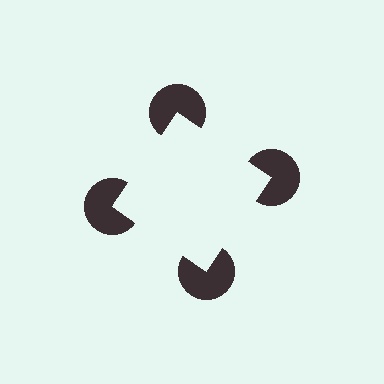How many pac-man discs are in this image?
There are 4 — one at each vertex of the illusory square.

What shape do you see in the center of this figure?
An illusory square — its edges are inferred from the aligned wedge cuts in the pac-man discs, not physically drawn.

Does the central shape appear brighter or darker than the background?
It typically appears slightly brighter than the background, even though no actual brightness change is drawn.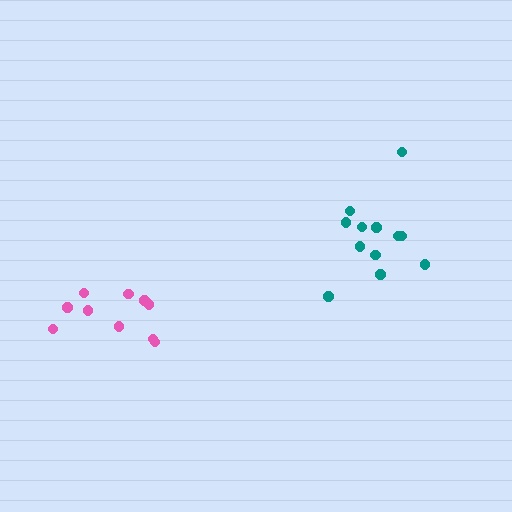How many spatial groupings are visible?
There are 2 spatial groupings.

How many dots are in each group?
Group 1: 10 dots, Group 2: 12 dots (22 total).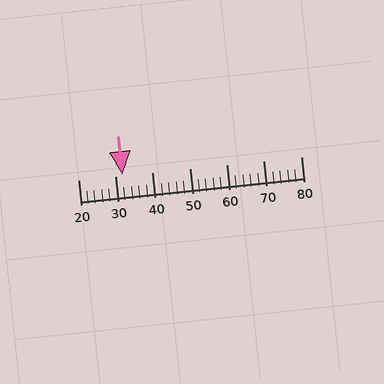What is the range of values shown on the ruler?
The ruler shows values from 20 to 80.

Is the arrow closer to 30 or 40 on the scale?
The arrow is closer to 30.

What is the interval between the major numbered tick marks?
The major tick marks are spaced 10 units apart.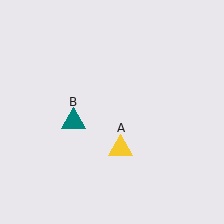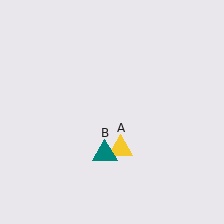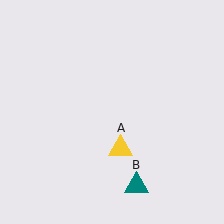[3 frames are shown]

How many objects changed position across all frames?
1 object changed position: teal triangle (object B).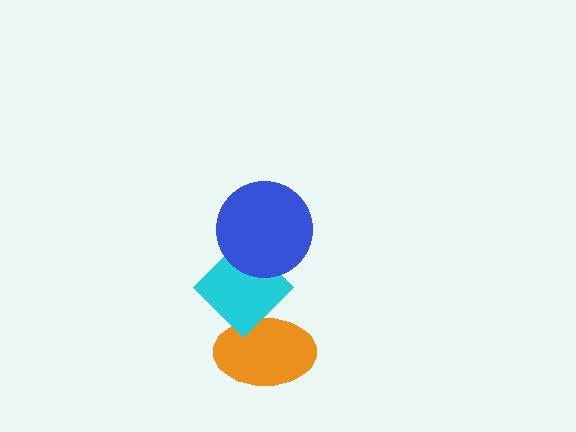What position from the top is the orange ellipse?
The orange ellipse is 3rd from the top.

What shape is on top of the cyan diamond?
The blue circle is on top of the cyan diamond.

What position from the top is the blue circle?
The blue circle is 1st from the top.